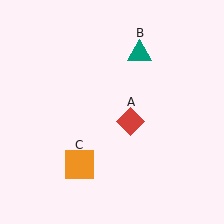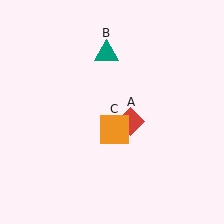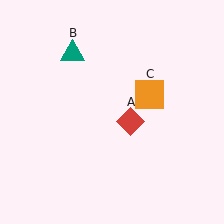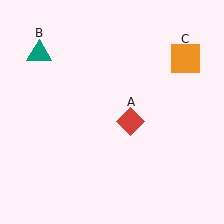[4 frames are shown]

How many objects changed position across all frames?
2 objects changed position: teal triangle (object B), orange square (object C).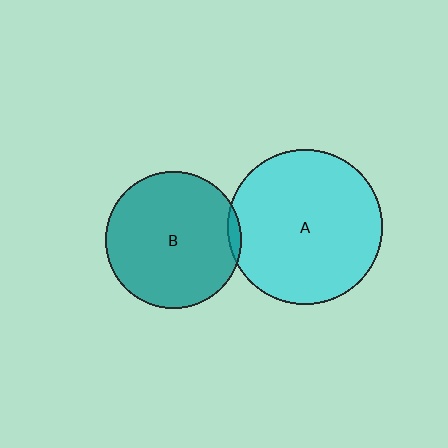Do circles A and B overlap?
Yes.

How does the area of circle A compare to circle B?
Approximately 1.3 times.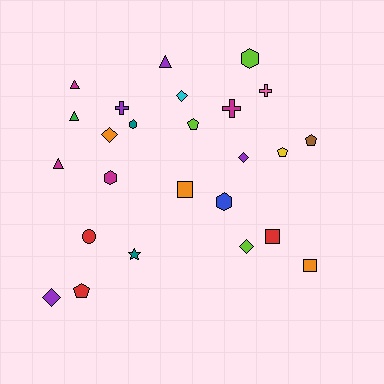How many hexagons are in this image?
There are 4 hexagons.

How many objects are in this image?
There are 25 objects.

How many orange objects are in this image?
There are 3 orange objects.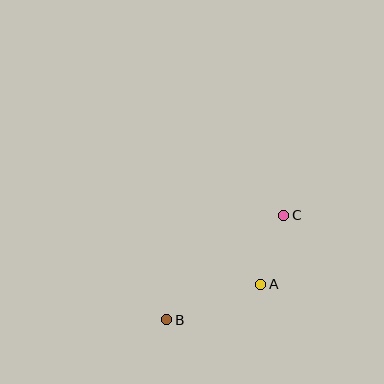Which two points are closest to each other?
Points A and C are closest to each other.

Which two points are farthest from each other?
Points B and C are farthest from each other.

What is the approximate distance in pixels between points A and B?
The distance between A and B is approximately 100 pixels.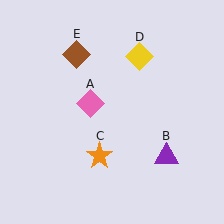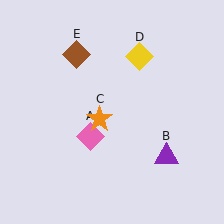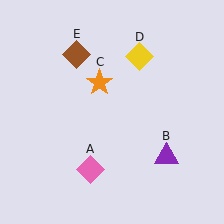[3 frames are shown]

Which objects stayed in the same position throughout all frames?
Purple triangle (object B) and yellow diamond (object D) and brown diamond (object E) remained stationary.